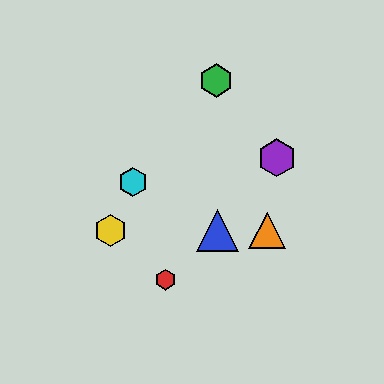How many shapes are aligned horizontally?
3 shapes (the blue triangle, the yellow hexagon, the orange triangle) are aligned horizontally.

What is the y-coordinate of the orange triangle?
The orange triangle is at y≈230.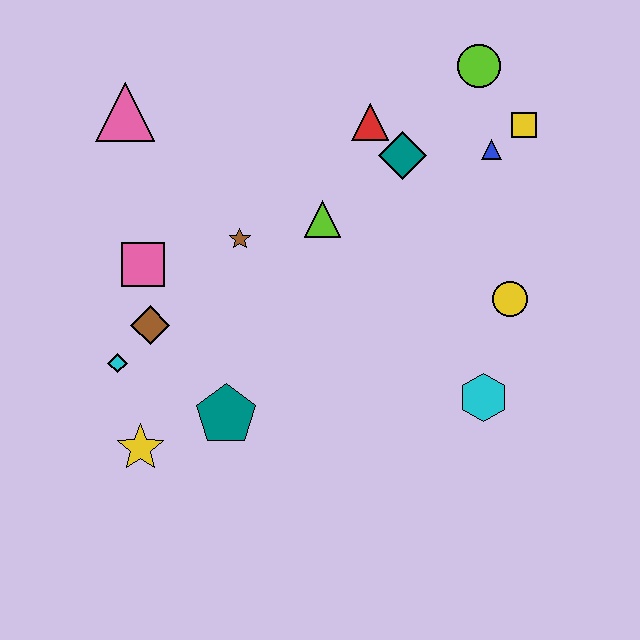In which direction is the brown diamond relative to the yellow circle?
The brown diamond is to the left of the yellow circle.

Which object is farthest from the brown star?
The yellow square is farthest from the brown star.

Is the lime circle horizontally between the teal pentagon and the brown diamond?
No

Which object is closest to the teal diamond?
The red triangle is closest to the teal diamond.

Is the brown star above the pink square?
Yes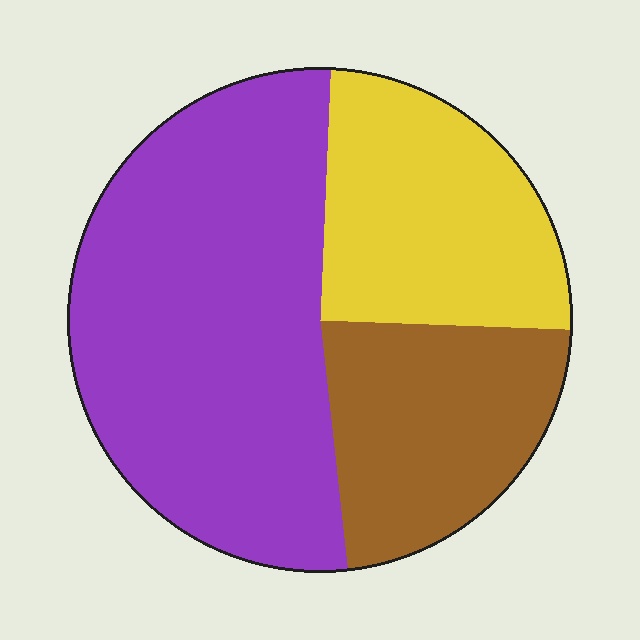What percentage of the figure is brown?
Brown covers roughly 25% of the figure.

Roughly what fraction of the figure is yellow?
Yellow covers about 25% of the figure.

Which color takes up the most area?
Purple, at roughly 55%.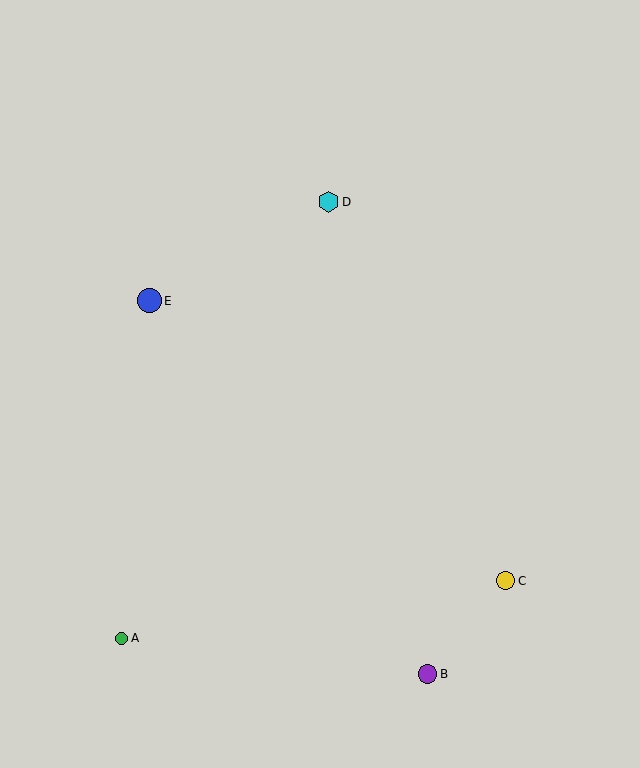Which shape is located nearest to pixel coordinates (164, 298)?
The blue circle (labeled E) at (149, 301) is nearest to that location.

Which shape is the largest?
The blue circle (labeled E) is the largest.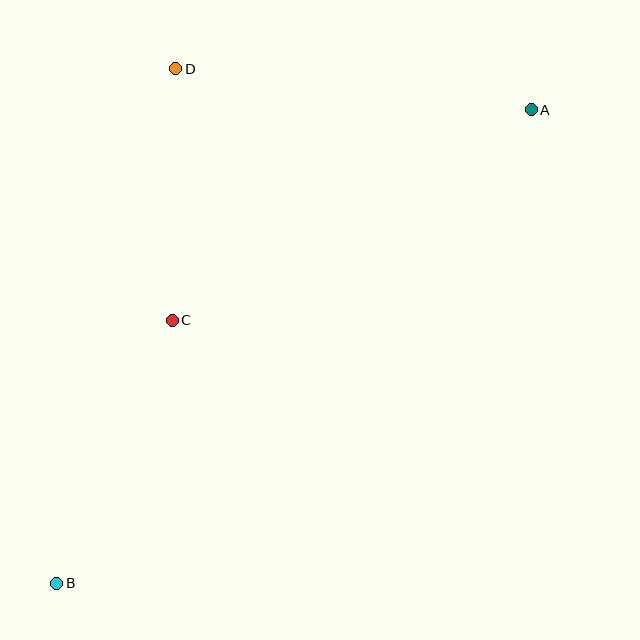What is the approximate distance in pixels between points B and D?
The distance between B and D is approximately 528 pixels.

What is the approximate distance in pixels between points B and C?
The distance between B and C is approximately 287 pixels.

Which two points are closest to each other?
Points C and D are closest to each other.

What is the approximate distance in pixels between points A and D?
The distance between A and D is approximately 358 pixels.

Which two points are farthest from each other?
Points A and B are farthest from each other.